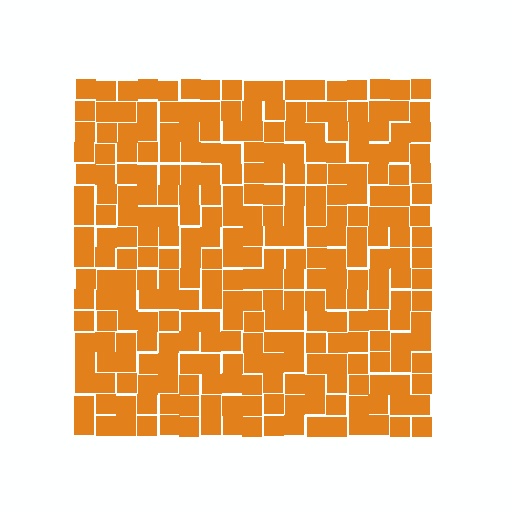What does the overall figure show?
The overall figure shows a square.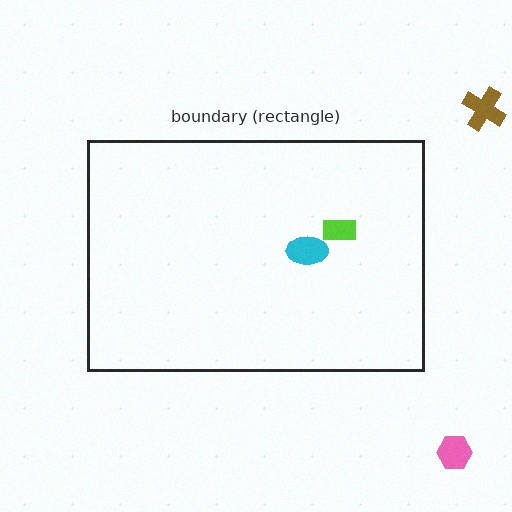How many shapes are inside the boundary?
2 inside, 2 outside.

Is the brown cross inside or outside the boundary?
Outside.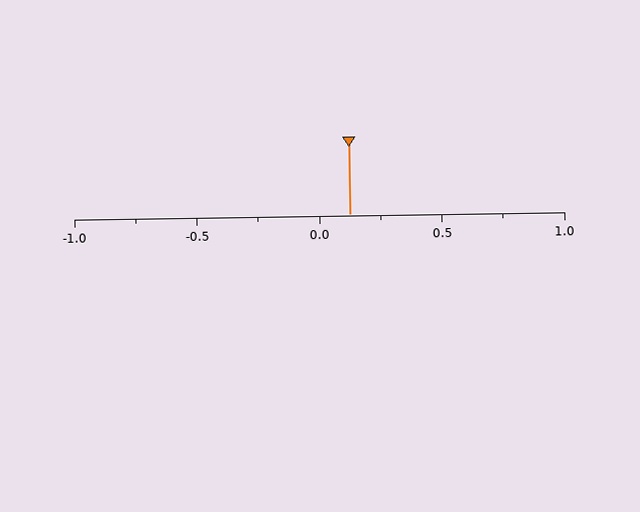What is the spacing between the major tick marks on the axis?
The major ticks are spaced 0.5 apart.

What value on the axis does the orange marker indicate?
The marker indicates approximately 0.12.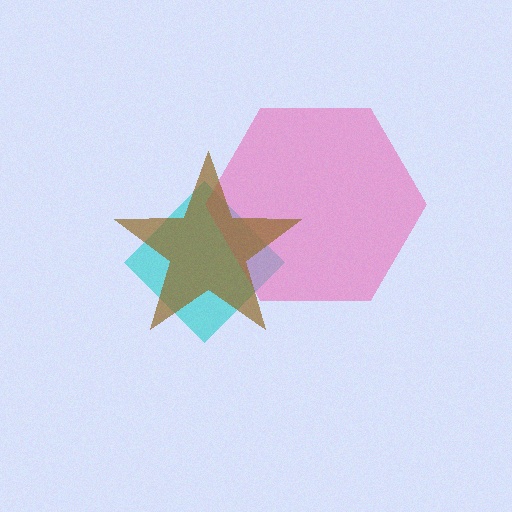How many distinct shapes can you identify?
There are 3 distinct shapes: a cyan diamond, a pink hexagon, a brown star.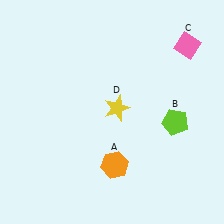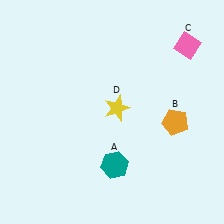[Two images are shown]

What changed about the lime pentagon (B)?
In Image 1, B is lime. In Image 2, it changed to orange.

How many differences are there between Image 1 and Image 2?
There are 2 differences between the two images.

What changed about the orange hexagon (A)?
In Image 1, A is orange. In Image 2, it changed to teal.